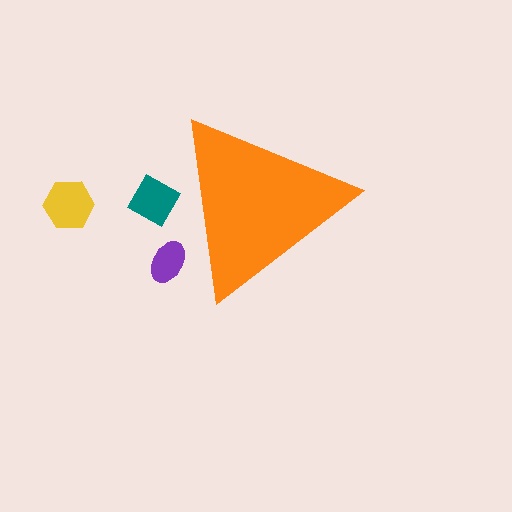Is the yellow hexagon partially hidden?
No, the yellow hexagon is fully visible.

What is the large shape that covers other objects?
An orange triangle.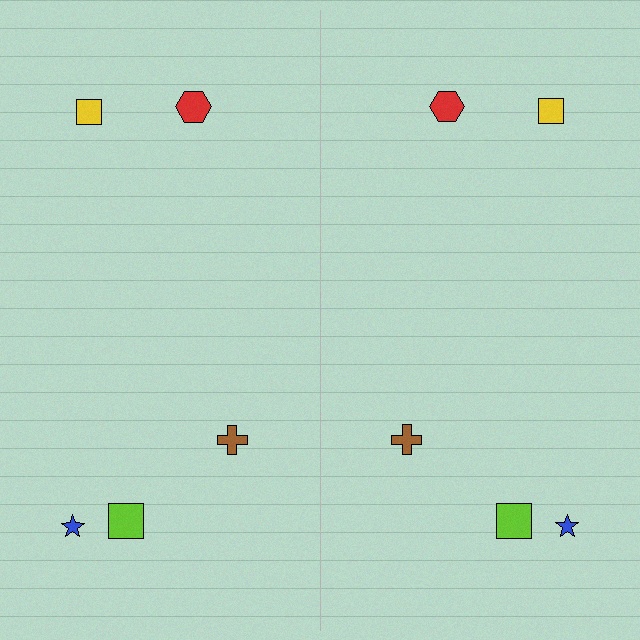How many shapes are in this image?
There are 10 shapes in this image.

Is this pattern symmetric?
Yes, this pattern has bilateral (reflection) symmetry.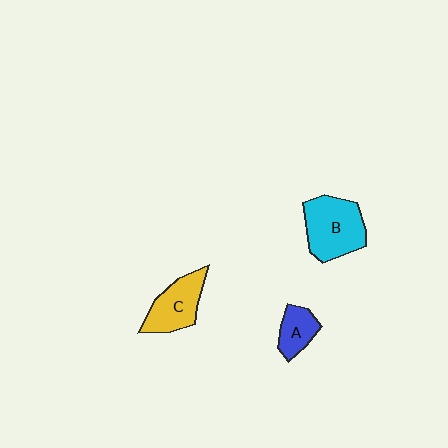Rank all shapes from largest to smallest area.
From largest to smallest: B (cyan), C (yellow), A (blue).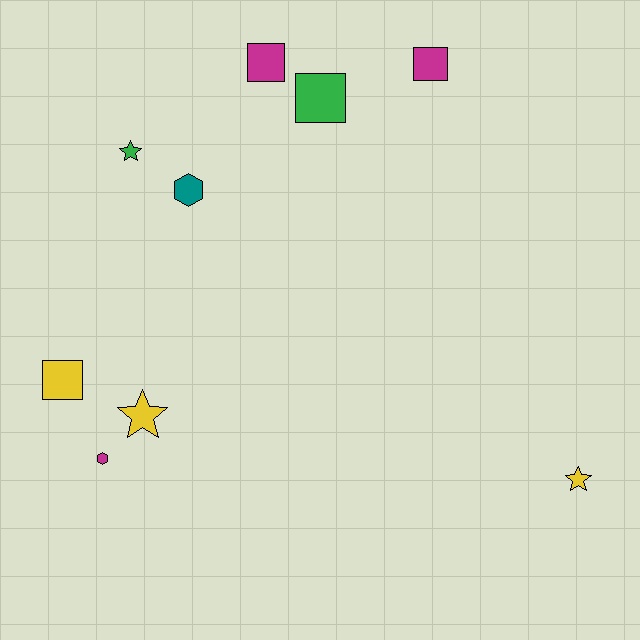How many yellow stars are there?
There are 2 yellow stars.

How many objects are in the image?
There are 9 objects.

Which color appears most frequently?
Yellow, with 3 objects.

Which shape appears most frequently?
Square, with 4 objects.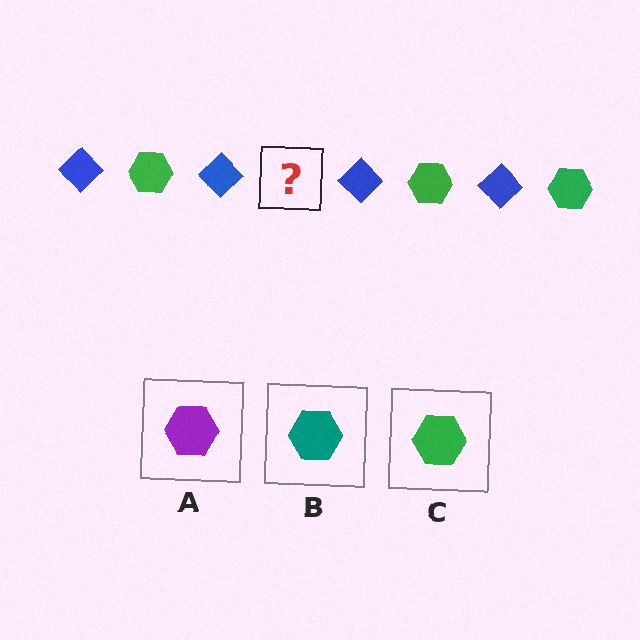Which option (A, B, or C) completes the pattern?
C.